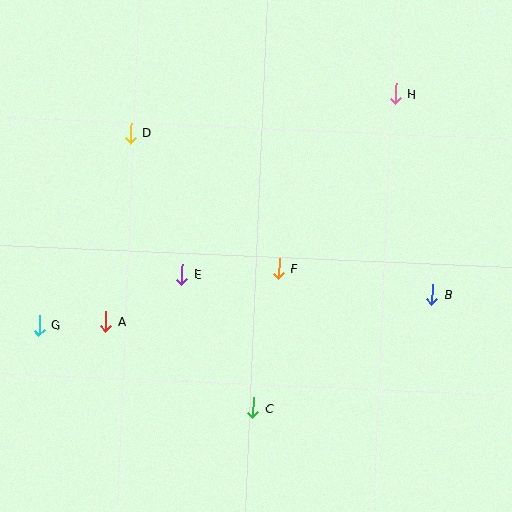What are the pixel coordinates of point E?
Point E is at (182, 274).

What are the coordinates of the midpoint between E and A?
The midpoint between E and A is at (144, 298).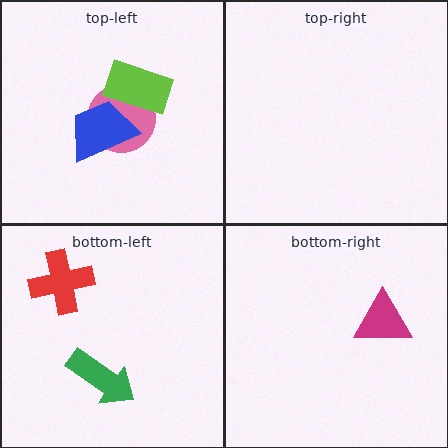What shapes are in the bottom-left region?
The green arrow, the red cross.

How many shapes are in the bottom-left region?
2.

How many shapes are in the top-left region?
3.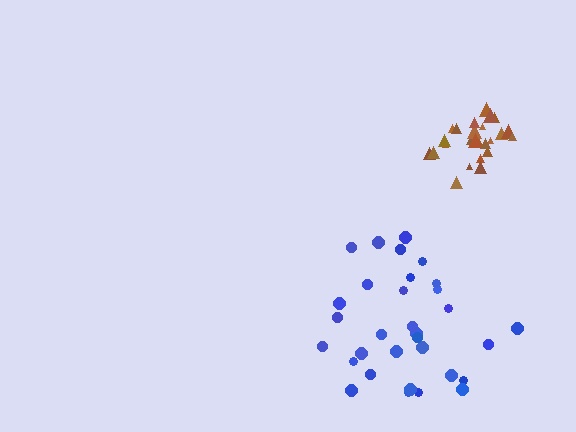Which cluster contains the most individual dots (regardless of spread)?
Blue (32).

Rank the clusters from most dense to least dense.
brown, blue.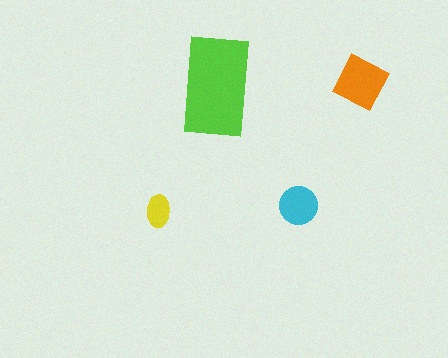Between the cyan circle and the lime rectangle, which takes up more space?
The lime rectangle.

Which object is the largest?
The lime rectangle.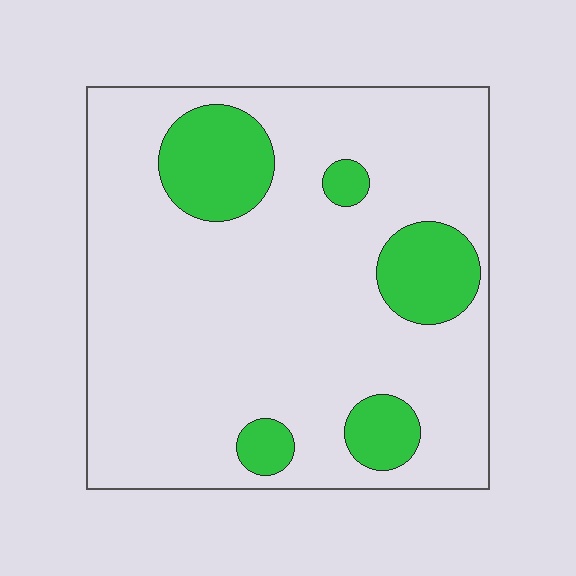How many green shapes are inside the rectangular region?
5.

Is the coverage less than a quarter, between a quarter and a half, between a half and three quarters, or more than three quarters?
Less than a quarter.